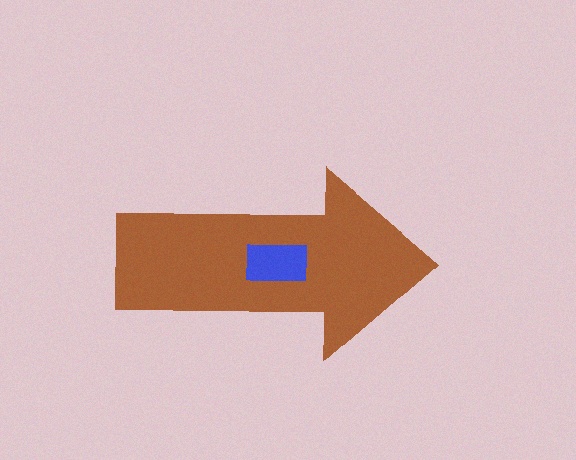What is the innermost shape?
The blue rectangle.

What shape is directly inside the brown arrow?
The blue rectangle.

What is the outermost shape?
The brown arrow.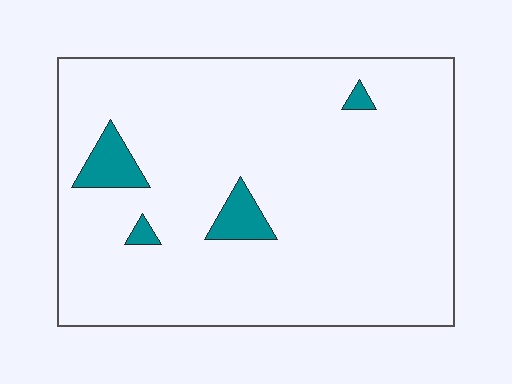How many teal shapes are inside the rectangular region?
4.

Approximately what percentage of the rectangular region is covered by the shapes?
Approximately 5%.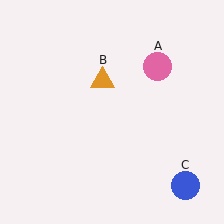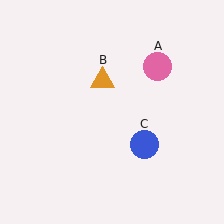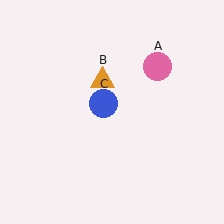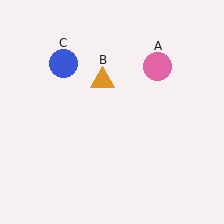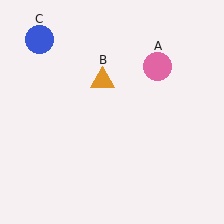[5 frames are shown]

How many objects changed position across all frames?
1 object changed position: blue circle (object C).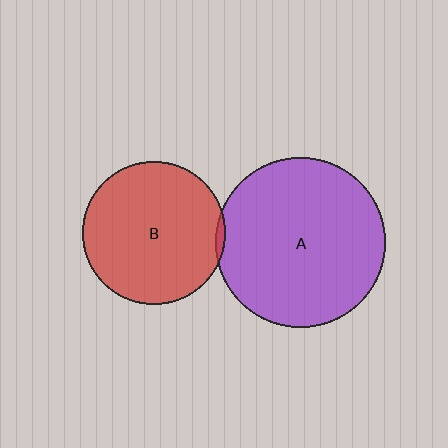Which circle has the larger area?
Circle A (purple).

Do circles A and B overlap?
Yes.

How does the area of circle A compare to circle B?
Approximately 1.4 times.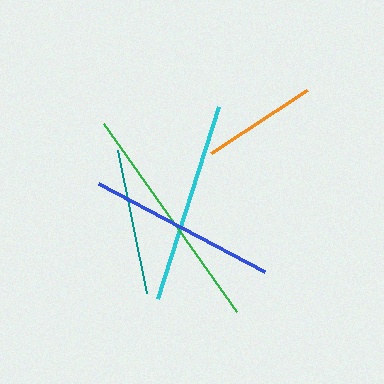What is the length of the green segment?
The green segment is approximately 230 pixels long.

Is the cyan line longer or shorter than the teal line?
The cyan line is longer than the teal line.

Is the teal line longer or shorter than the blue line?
The blue line is longer than the teal line.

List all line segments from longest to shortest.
From longest to shortest: green, cyan, blue, teal, orange.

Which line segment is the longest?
The green line is the longest at approximately 230 pixels.